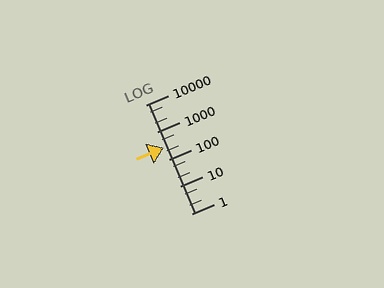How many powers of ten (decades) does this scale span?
The scale spans 4 decades, from 1 to 10000.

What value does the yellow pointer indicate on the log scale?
The pointer indicates approximately 270.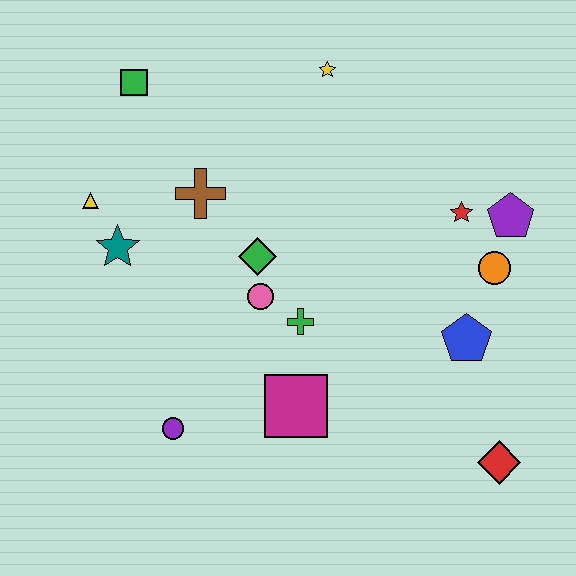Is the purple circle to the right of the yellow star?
No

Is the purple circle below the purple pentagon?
Yes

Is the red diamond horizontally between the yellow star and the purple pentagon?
Yes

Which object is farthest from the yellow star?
The red diamond is farthest from the yellow star.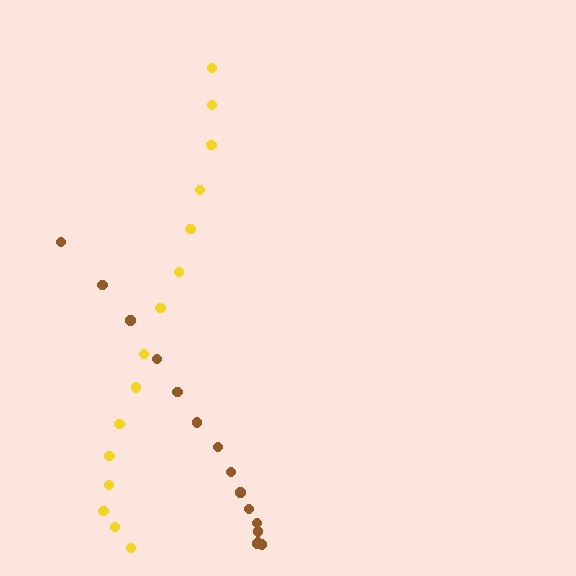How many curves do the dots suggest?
There are 2 distinct paths.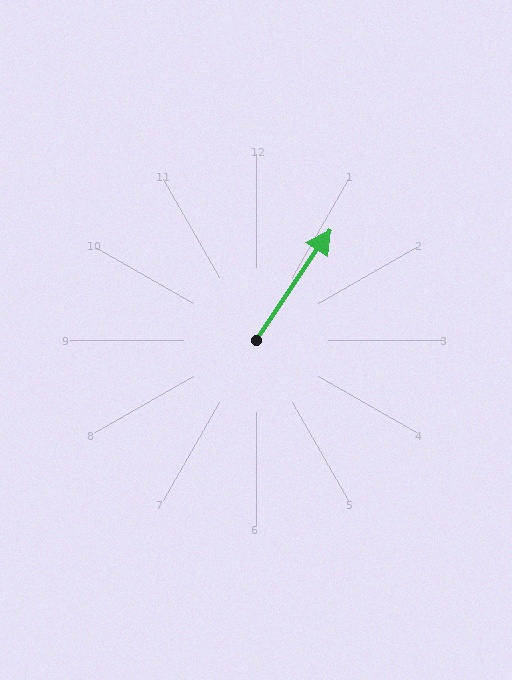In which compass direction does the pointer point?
Northeast.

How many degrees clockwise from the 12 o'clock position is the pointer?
Approximately 34 degrees.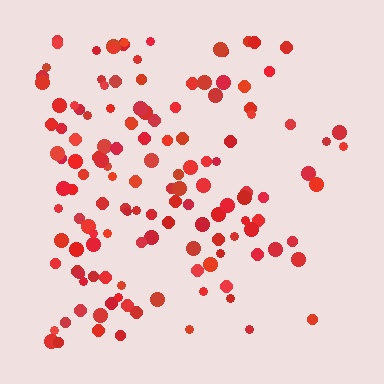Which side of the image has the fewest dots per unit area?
The right.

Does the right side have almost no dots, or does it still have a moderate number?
Still a moderate number, just noticeably fewer than the left.